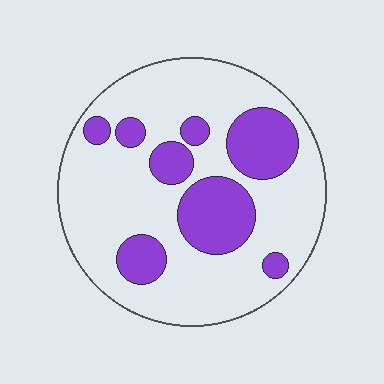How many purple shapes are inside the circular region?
8.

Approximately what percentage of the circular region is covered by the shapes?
Approximately 25%.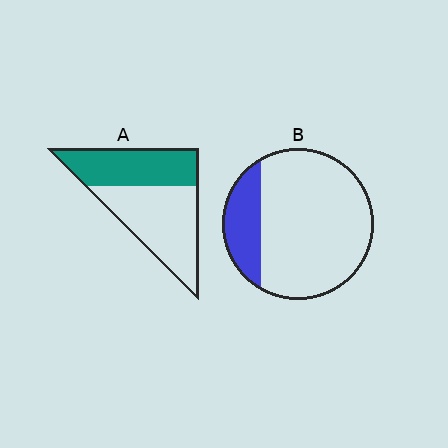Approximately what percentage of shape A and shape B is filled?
A is approximately 45% and B is approximately 20%.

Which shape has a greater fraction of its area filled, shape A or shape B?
Shape A.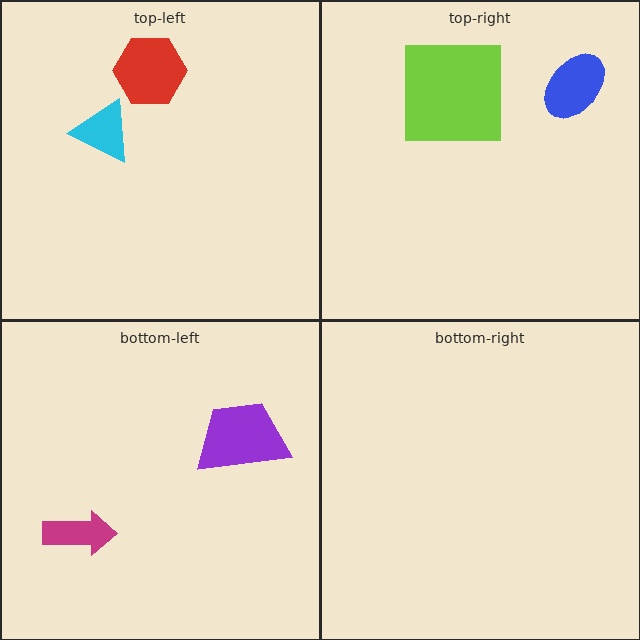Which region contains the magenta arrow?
The bottom-left region.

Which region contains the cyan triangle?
The top-left region.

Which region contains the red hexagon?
The top-left region.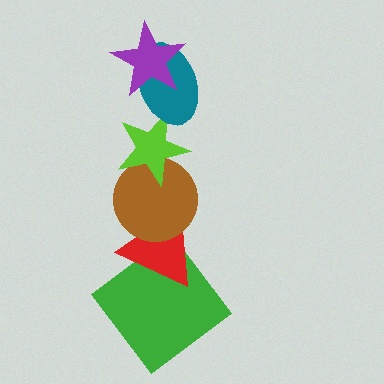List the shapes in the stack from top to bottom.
From top to bottom: the purple star, the teal ellipse, the lime star, the brown circle, the red triangle, the green diamond.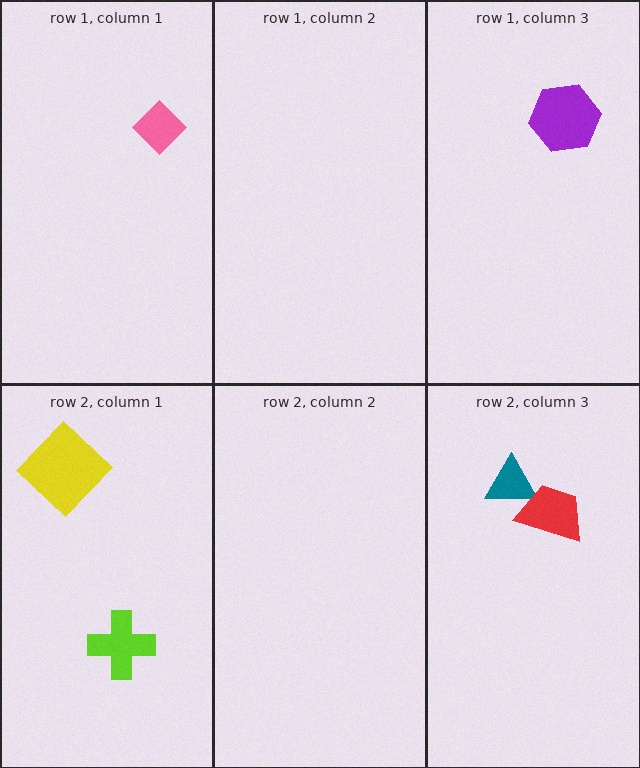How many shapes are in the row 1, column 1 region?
1.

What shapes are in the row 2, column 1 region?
The yellow diamond, the lime cross.